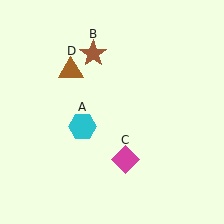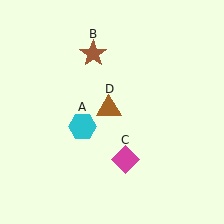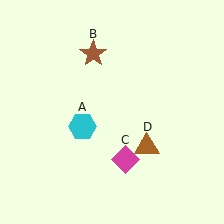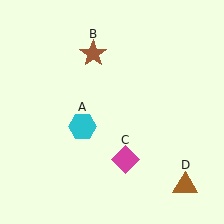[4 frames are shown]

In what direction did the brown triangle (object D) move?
The brown triangle (object D) moved down and to the right.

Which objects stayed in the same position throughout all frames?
Cyan hexagon (object A) and brown star (object B) and magenta diamond (object C) remained stationary.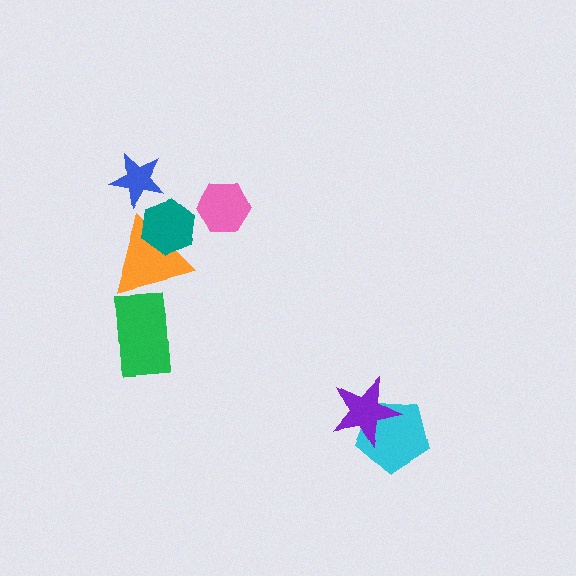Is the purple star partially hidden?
No, no other shape covers it.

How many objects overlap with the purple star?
1 object overlaps with the purple star.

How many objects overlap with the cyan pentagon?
1 object overlaps with the cyan pentagon.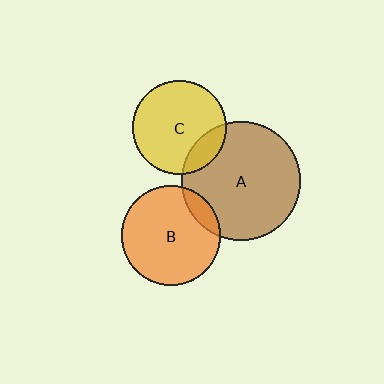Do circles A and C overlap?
Yes.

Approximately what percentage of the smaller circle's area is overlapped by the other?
Approximately 15%.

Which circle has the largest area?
Circle A (brown).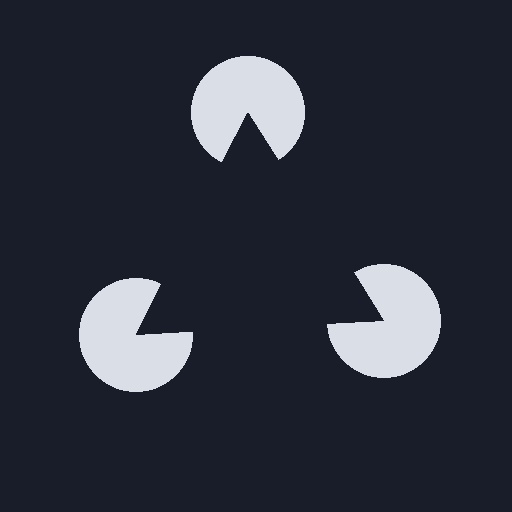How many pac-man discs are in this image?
There are 3 — one at each vertex of the illusory triangle.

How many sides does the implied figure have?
3 sides.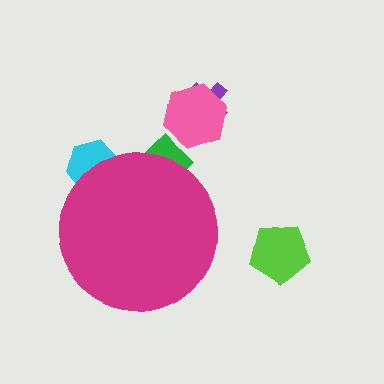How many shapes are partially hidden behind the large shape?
2 shapes are partially hidden.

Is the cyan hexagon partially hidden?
Yes, the cyan hexagon is partially hidden behind the magenta circle.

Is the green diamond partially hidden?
Yes, the green diamond is partially hidden behind the magenta circle.